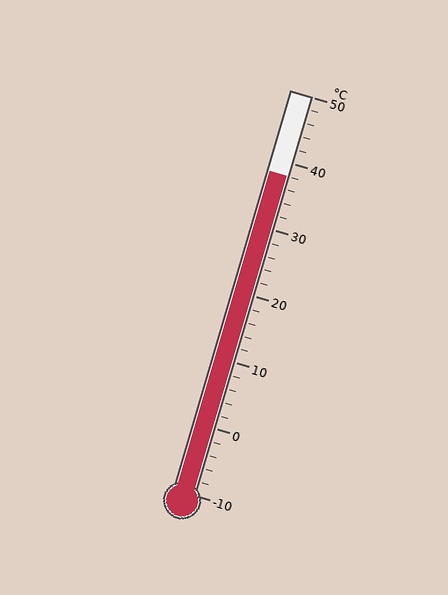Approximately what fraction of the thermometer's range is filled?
The thermometer is filled to approximately 80% of its range.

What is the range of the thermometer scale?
The thermometer scale ranges from -10°C to 50°C.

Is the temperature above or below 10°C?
The temperature is above 10°C.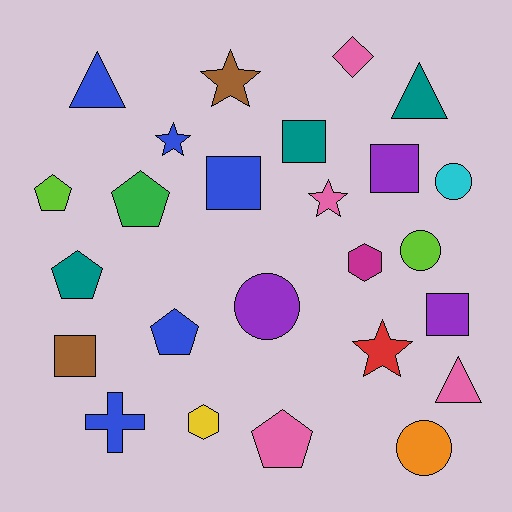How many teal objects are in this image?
There are 3 teal objects.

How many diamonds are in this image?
There is 1 diamond.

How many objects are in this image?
There are 25 objects.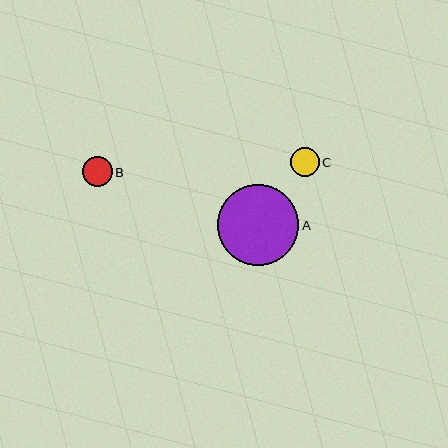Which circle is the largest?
Circle A is the largest with a size of approximately 81 pixels.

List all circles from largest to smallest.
From largest to smallest: A, B, C.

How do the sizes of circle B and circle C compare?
Circle B and circle C are approximately the same size.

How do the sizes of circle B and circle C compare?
Circle B and circle C are approximately the same size.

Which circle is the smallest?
Circle C is the smallest with a size of approximately 29 pixels.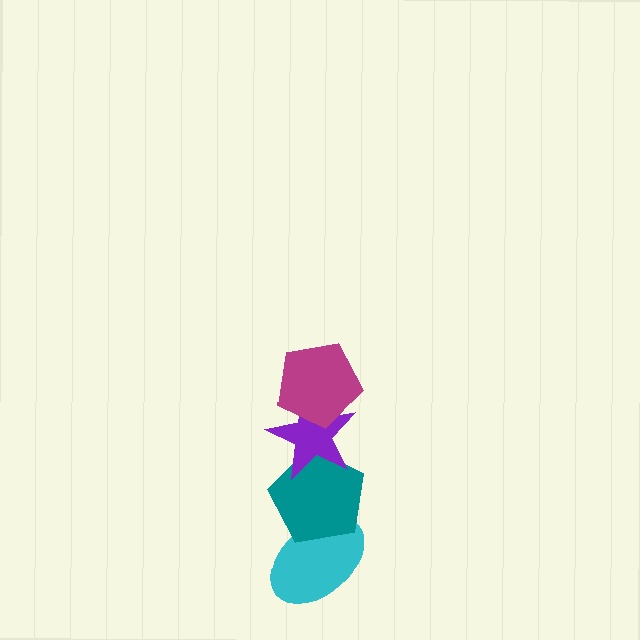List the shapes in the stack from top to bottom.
From top to bottom: the magenta pentagon, the purple star, the teal pentagon, the cyan ellipse.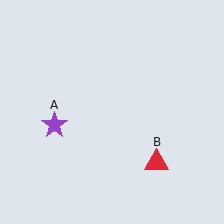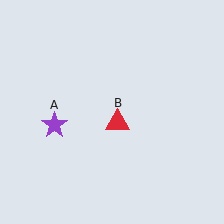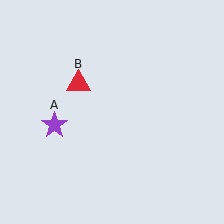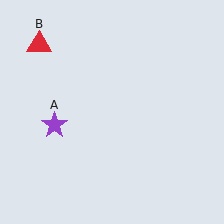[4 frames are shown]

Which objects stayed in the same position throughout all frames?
Purple star (object A) remained stationary.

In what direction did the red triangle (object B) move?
The red triangle (object B) moved up and to the left.